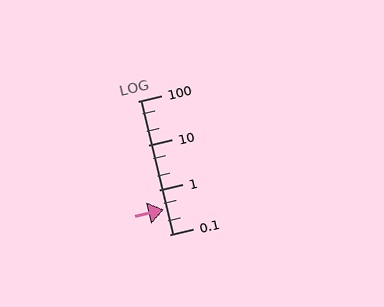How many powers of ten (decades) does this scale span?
The scale spans 3 decades, from 0.1 to 100.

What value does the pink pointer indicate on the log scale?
The pointer indicates approximately 0.36.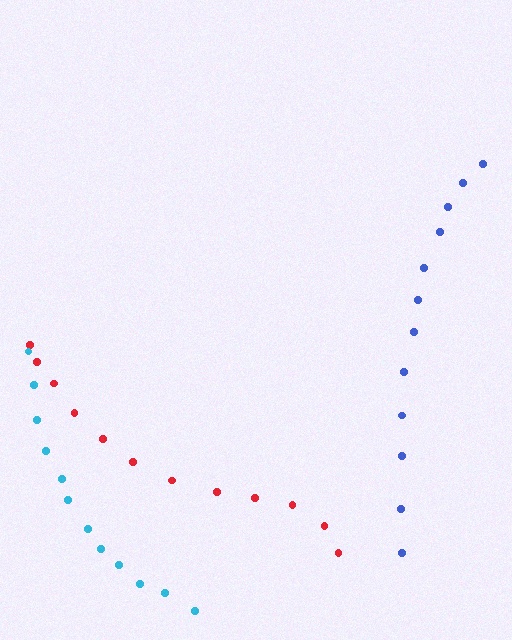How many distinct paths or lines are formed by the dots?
There are 3 distinct paths.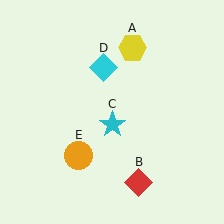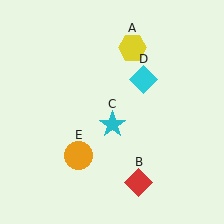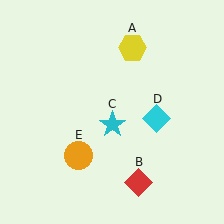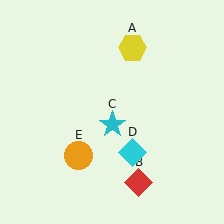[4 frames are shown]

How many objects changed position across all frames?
1 object changed position: cyan diamond (object D).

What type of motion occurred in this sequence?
The cyan diamond (object D) rotated clockwise around the center of the scene.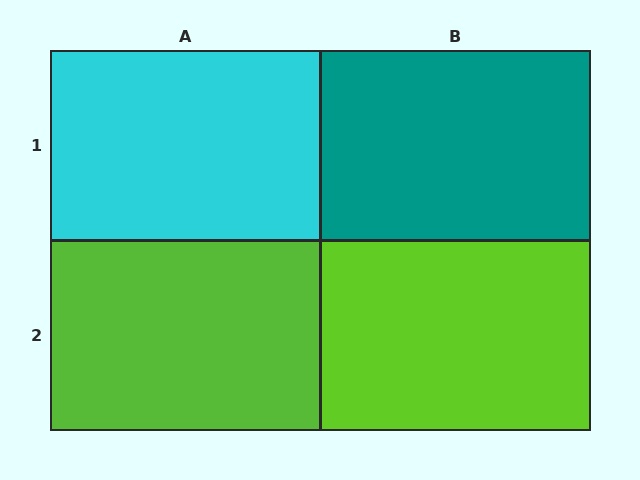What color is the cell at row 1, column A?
Cyan.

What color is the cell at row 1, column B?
Teal.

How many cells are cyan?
1 cell is cyan.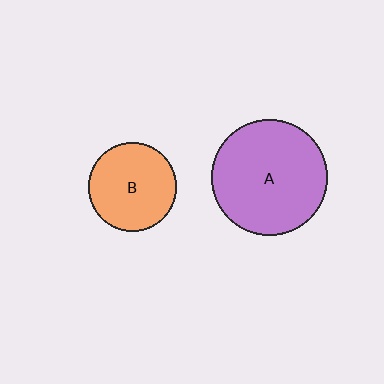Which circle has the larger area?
Circle A (purple).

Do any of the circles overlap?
No, none of the circles overlap.